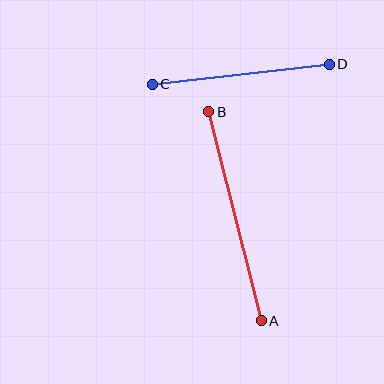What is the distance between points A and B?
The distance is approximately 215 pixels.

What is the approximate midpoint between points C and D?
The midpoint is at approximately (241, 74) pixels.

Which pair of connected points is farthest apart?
Points A and B are farthest apart.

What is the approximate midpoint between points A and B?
The midpoint is at approximately (235, 216) pixels.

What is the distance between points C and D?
The distance is approximately 178 pixels.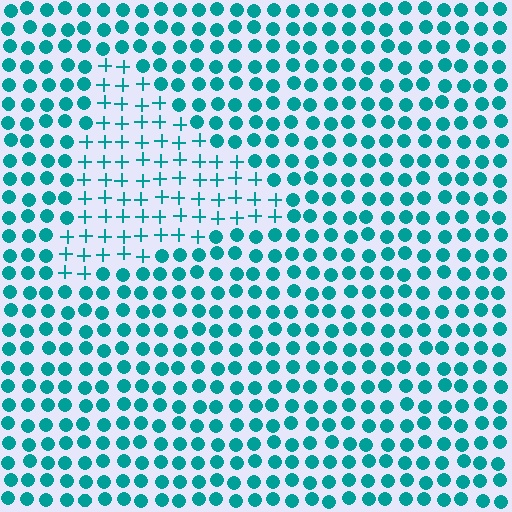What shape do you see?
I see a triangle.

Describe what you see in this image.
The image is filled with small teal elements arranged in a uniform grid. A triangle-shaped region contains plus signs, while the surrounding area contains circles. The boundary is defined purely by the change in element shape.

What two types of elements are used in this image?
The image uses plus signs inside the triangle region and circles outside it.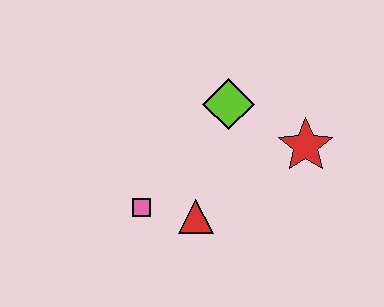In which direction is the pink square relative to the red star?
The pink square is to the left of the red star.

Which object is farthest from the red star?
The pink square is farthest from the red star.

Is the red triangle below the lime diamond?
Yes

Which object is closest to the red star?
The lime diamond is closest to the red star.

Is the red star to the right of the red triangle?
Yes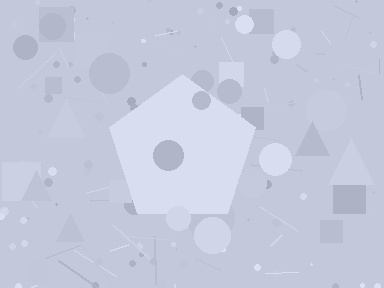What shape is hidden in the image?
A pentagon is hidden in the image.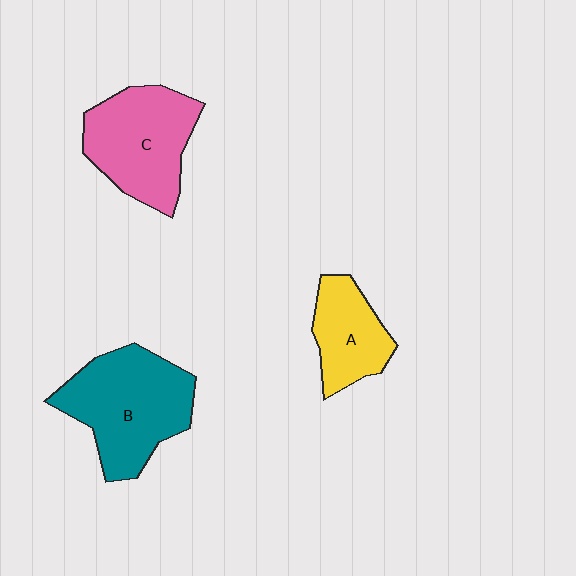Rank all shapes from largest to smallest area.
From largest to smallest: B (teal), C (pink), A (yellow).